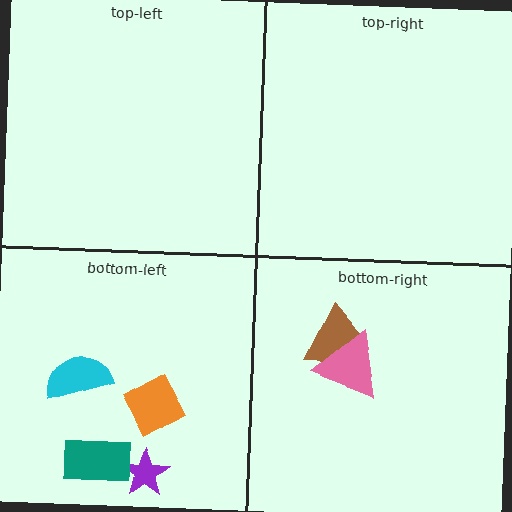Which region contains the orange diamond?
The bottom-left region.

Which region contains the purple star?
The bottom-left region.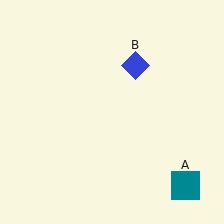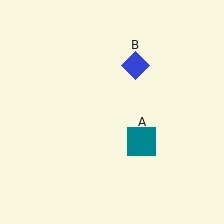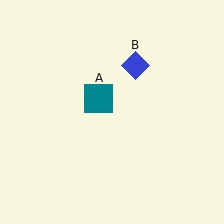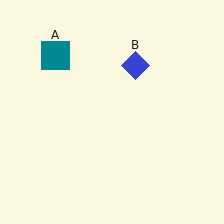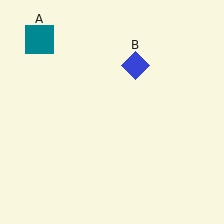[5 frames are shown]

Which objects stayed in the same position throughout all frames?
Blue diamond (object B) remained stationary.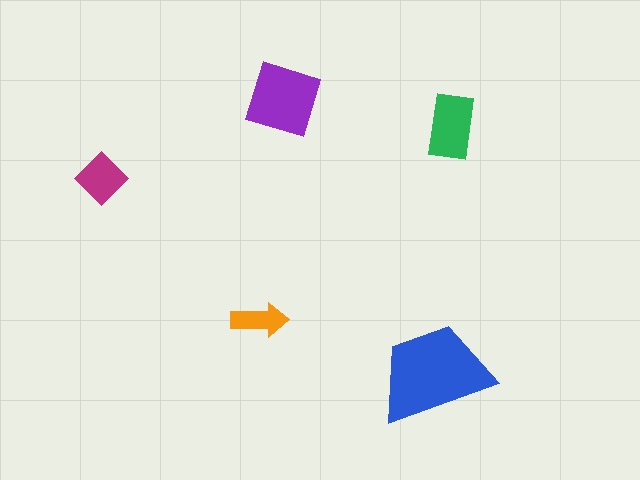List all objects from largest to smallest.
The blue trapezoid, the purple diamond, the green rectangle, the magenta diamond, the orange arrow.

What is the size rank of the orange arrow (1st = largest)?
5th.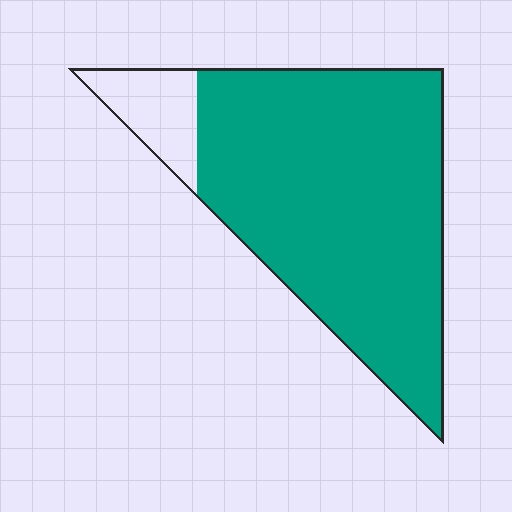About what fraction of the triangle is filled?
About seven eighths (7/8).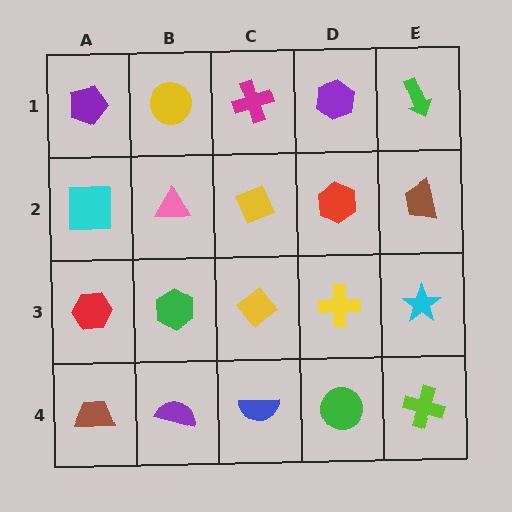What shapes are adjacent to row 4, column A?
A red hexagon (row 3, column A), a purple semicircle (row 4, column B).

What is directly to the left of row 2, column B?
A cyan square.